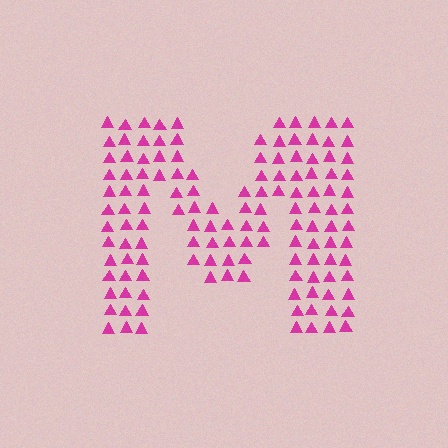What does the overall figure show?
The overall figure shows the letter M.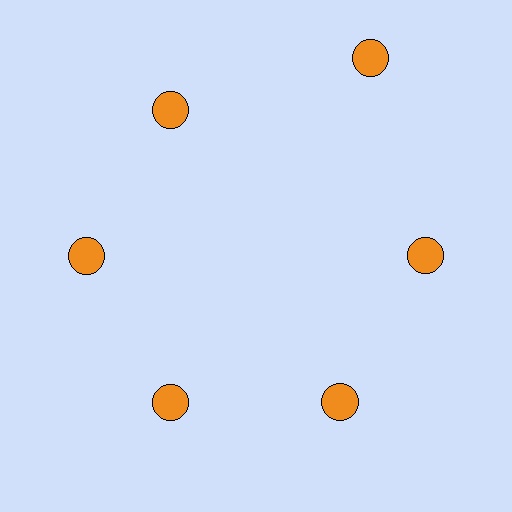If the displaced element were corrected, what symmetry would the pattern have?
It would have 6-fold rotational symmetry — the pattern would map onto itself every 60 degrees.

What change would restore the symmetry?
The symmetry would be restored by moving it inward, back onto the ring so that all 6 circles sit at equal angles and equal distance from the center.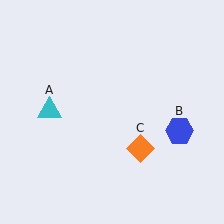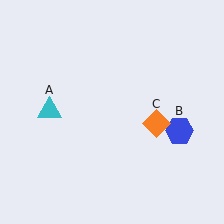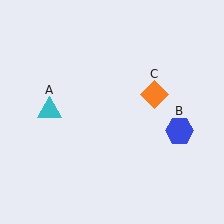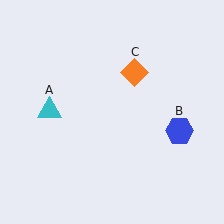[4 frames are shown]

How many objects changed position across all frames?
1 object changed position: orange diamond (object C).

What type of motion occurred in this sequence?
The orange diamond (object C) rotated counterclockwise around the center of the scene.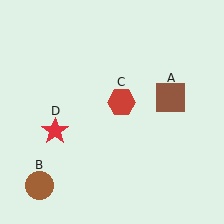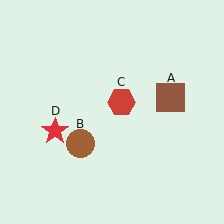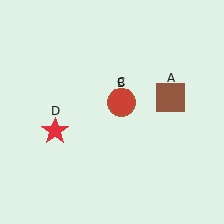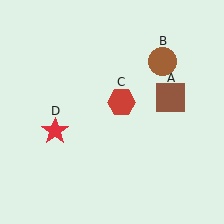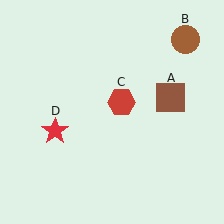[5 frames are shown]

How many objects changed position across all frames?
1 object changed position: brown circle (object B).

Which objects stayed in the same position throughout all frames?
Brown square (object A) and red hexagon (object C) and red star (object D) remained stationary.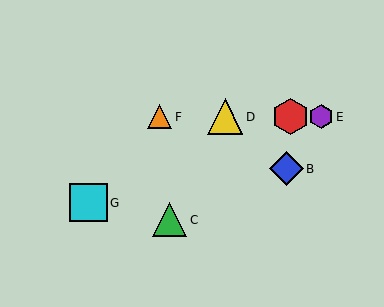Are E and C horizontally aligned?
No, E is at y≈117 and C is at y≈220.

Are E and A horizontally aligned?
Yes, both are at y≈117.